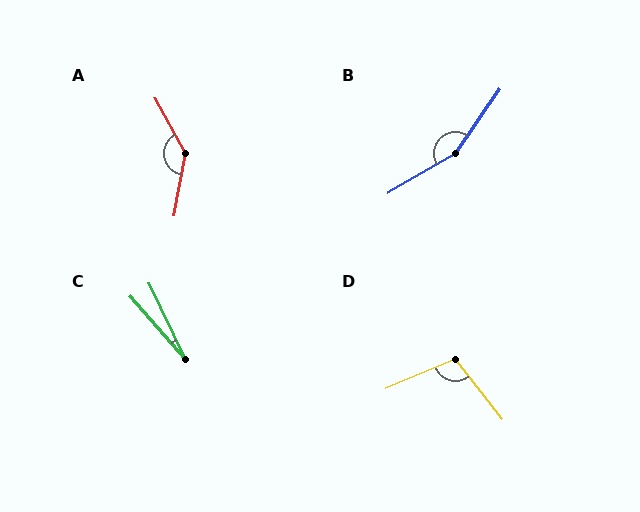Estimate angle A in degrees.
Approximately 142 degrees.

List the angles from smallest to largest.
C (16°), D (105°), A (142°), B (155°).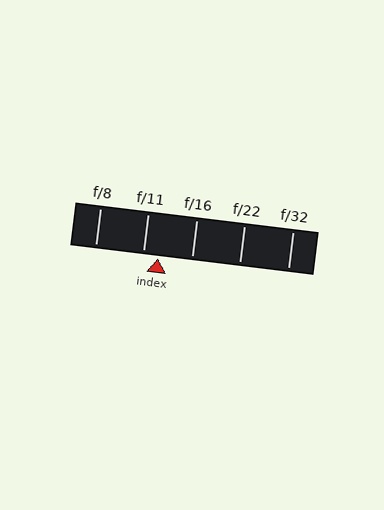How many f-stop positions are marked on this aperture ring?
There are 5 f-stop positions marked.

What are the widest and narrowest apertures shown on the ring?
The widest aperture shown is f/8 and the narrowest is f/32.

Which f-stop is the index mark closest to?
The index mark is closest to f/11.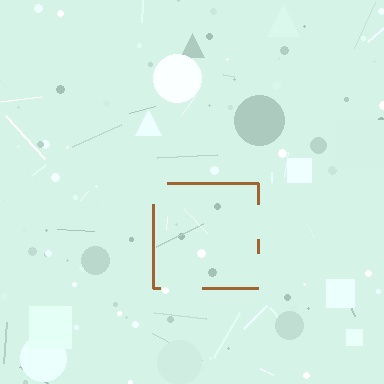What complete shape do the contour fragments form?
The contour fragments form a square.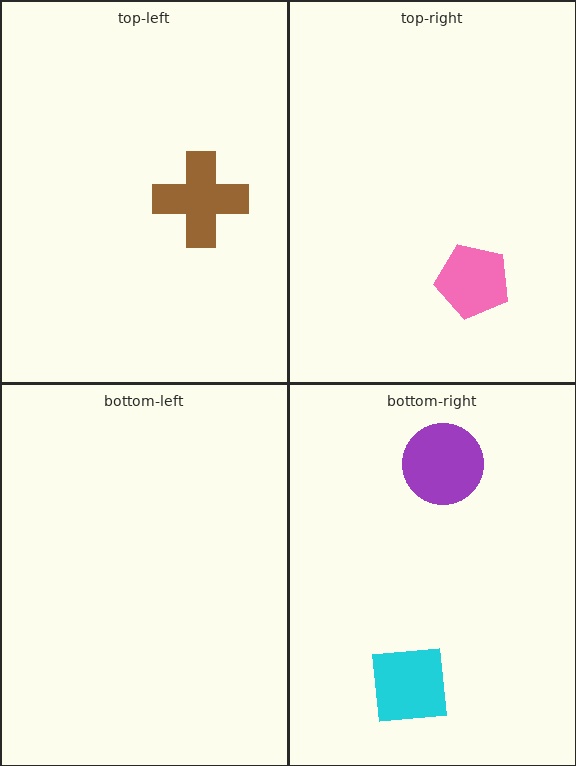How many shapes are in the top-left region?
1.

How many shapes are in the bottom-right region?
2.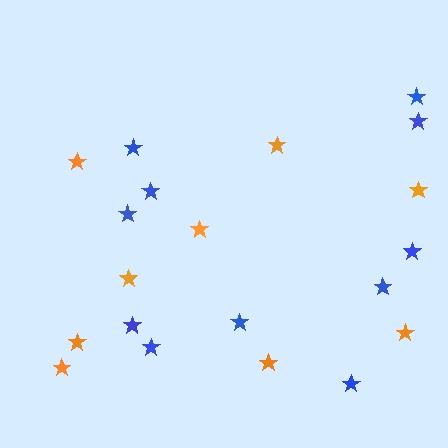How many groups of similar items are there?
There are 2 groups: one group of orange stars (9) and one group of blue stars (11).